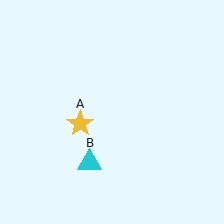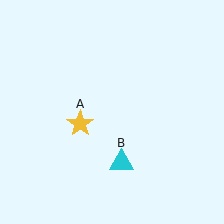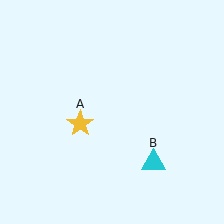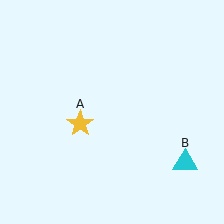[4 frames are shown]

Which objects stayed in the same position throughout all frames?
Yellow star (object A) remained stationary.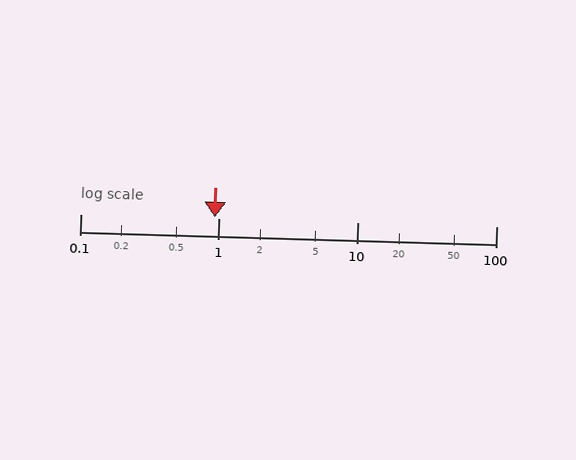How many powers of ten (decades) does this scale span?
The scale spans 3 decades, from 0.1 to 100.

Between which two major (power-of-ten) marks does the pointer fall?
The pointer is between 0.1 and 1.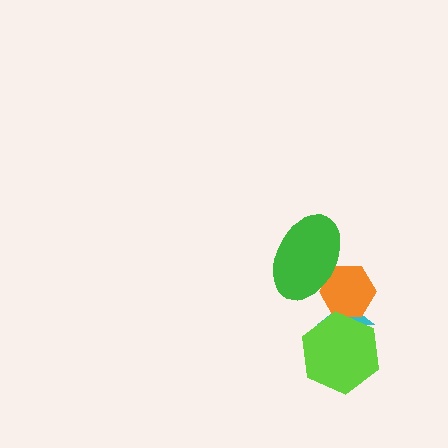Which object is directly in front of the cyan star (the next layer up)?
The orange hexagon is directly in front of the cyan star.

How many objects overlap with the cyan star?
2 objects overlap with the cyan star.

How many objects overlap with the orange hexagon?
3 objects overlap with the orange hexagon.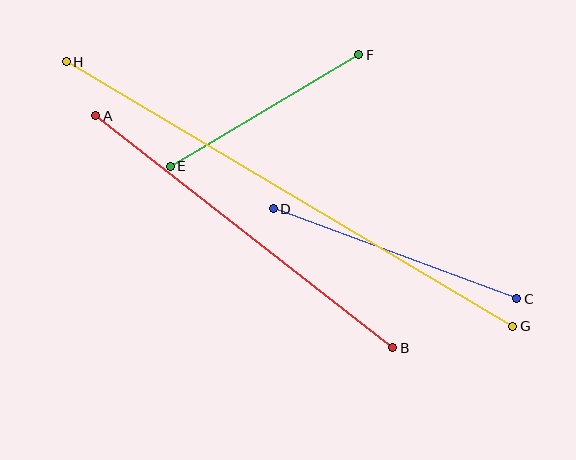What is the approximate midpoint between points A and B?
The midpoint is at approximately (244, 232) pixels.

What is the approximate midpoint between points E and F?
The midpoint is at approximately (265, 110) pixels.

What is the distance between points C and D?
The distance is approximately 260 pixels.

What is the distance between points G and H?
The distance is approximately 519 pixels.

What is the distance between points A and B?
The distance is approximately 377 pixels.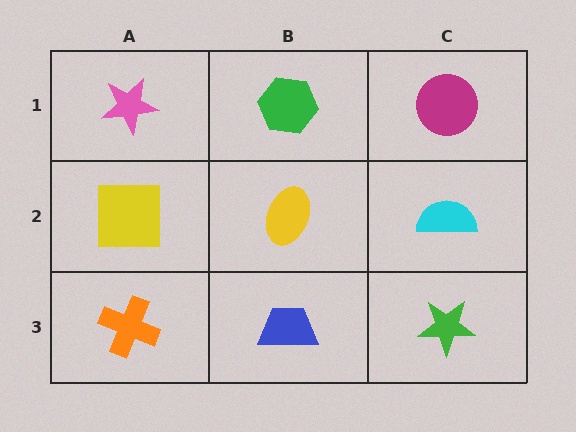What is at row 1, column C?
A magenta circle.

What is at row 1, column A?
A pink star.